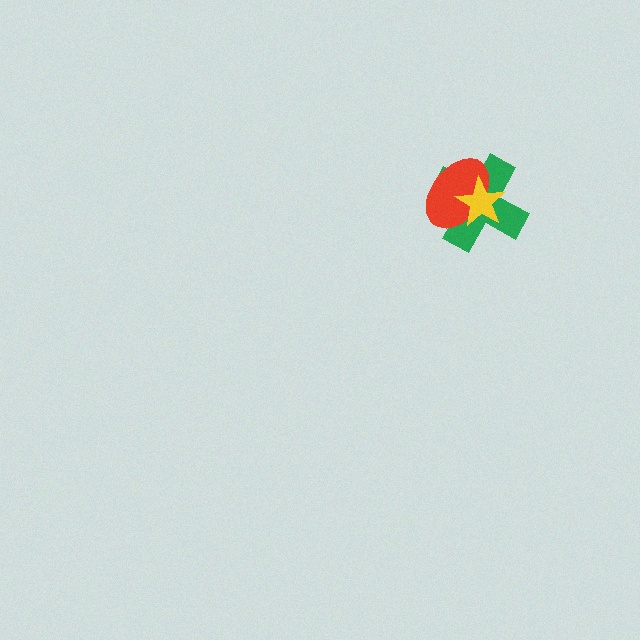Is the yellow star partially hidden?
No, no other shape covers it.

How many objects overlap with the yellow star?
2 objects overlap with the yellow star.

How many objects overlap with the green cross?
2 objects overlap with the green cross.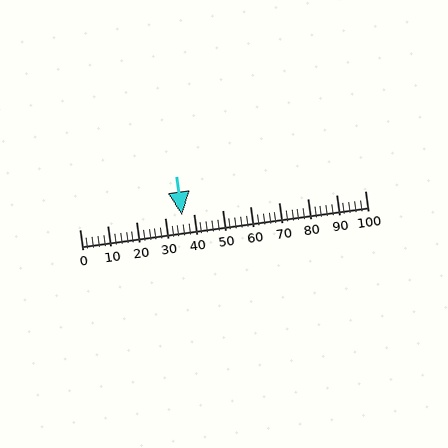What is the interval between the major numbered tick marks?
The major tick marks are spaced 10 units apart.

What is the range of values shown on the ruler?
The ruler shows values from 0 to 100.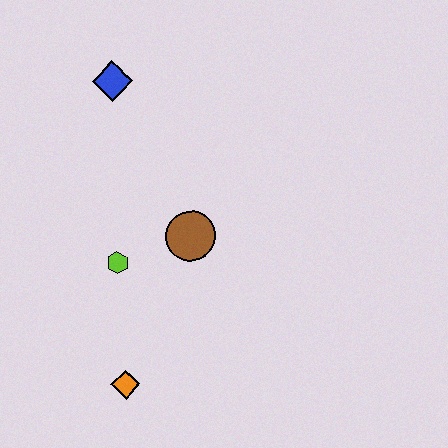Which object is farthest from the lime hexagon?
The blue diamond is farthest from the lime hexagon.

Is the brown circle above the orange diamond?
Yes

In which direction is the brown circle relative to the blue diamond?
The brown circle is below the blue diamond.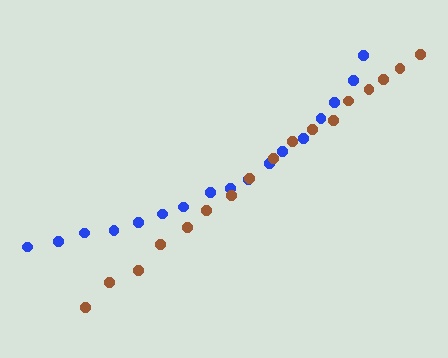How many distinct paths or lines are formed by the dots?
There are 2 distinct paths.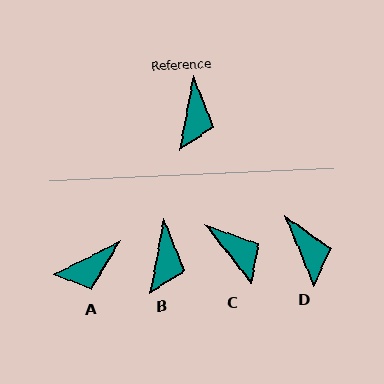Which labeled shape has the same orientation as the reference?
B.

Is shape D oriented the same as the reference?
No, it is off by about 34 degrees.